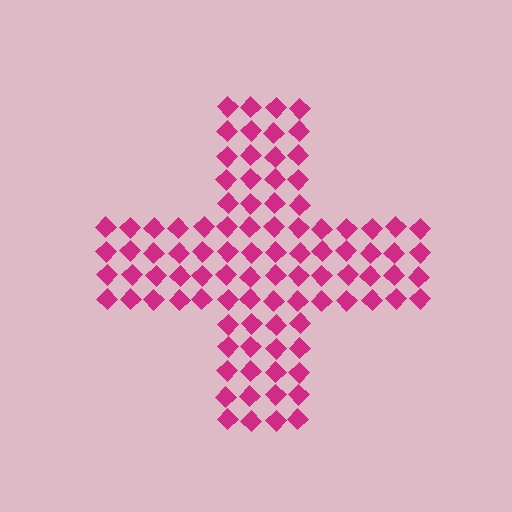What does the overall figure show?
The overall figure shows a cross.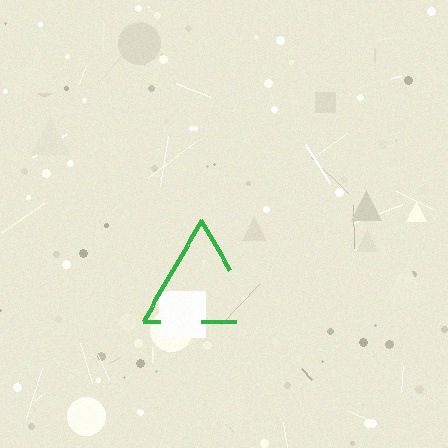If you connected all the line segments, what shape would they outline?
They would outline a triangle.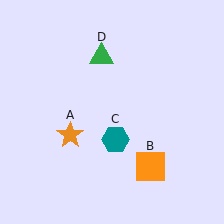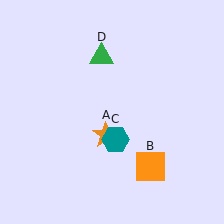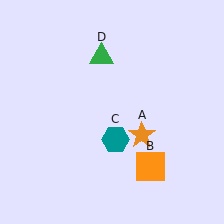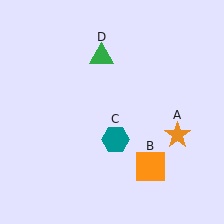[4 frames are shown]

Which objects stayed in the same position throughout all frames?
Orange square (object B) and teal hexagon (object C) and green triangle (object D) remained stationary.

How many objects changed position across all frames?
1 object changed position: orange star (object A).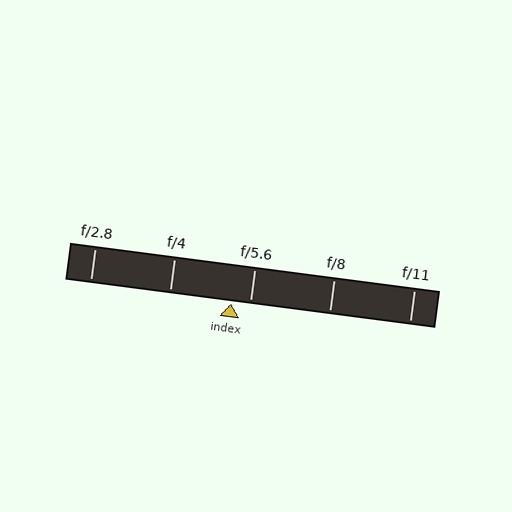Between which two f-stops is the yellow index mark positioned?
The index mark is between f/4 and f/5.6.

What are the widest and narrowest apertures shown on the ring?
The widest aperture shown is f/2.8 and the narrowest is f/11.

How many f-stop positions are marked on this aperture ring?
There are 5 f-stop positions marked.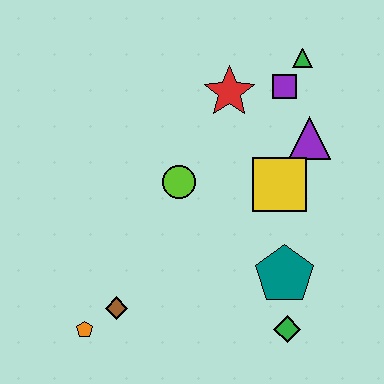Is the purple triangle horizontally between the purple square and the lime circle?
No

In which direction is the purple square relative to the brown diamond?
The purple square is above the brown diamond.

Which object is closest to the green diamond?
The teal pentagon is closest to the green diamond.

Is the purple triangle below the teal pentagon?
No